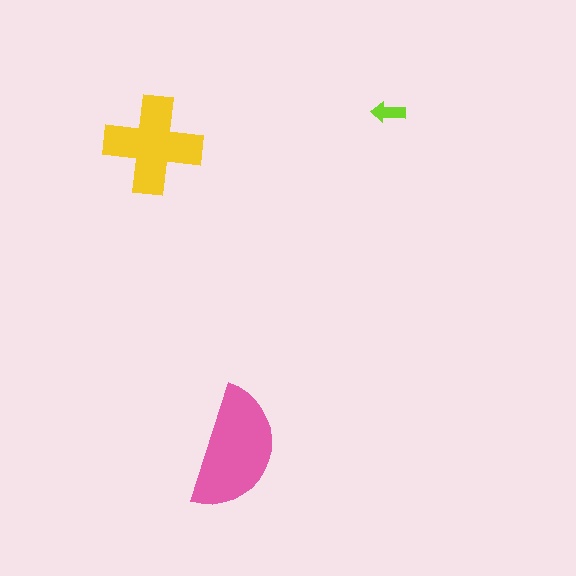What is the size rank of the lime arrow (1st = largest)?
3rd.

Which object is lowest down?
The pink semicircle is bottommost.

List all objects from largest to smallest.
The pink semicircle, the yellow cross, the lime arrow.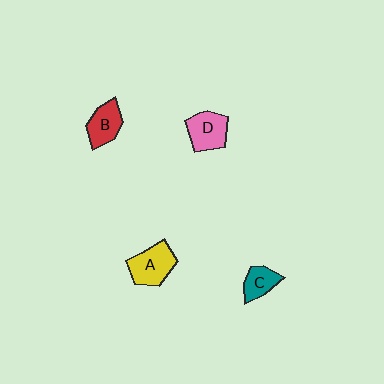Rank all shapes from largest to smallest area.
From largest to smallest: A (yellow), D (pink), B (red), C (teal).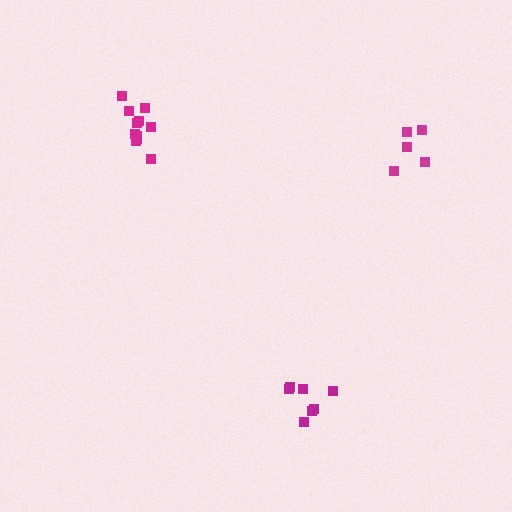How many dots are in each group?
Group 1: 5 dots, Group 2: 7 dots, Group 3: 11 dots (23 total).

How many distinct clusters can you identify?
There are 3 distinct clusters.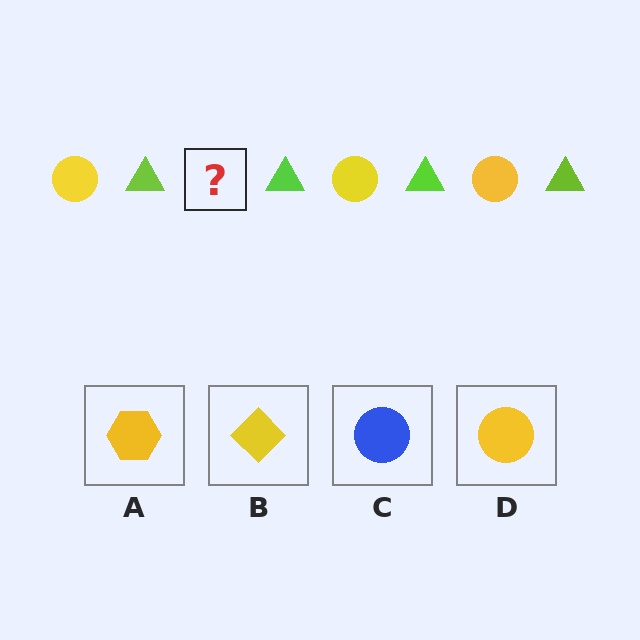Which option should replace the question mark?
Option D.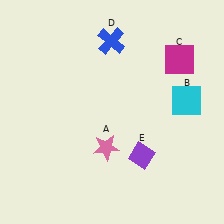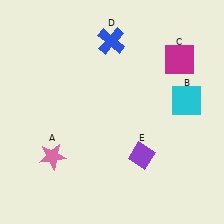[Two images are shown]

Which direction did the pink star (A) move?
The pink star (A) moved left.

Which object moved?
The pink star (A) moved left.